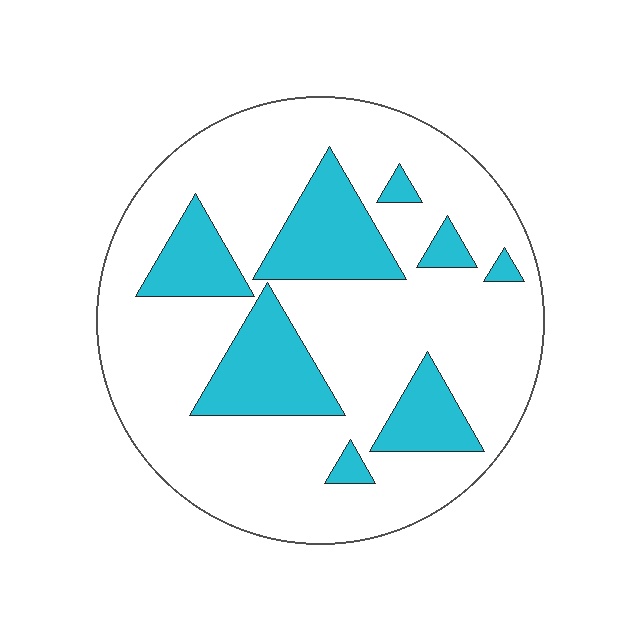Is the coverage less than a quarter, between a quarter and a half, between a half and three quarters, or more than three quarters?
Less than a quarter.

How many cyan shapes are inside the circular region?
8.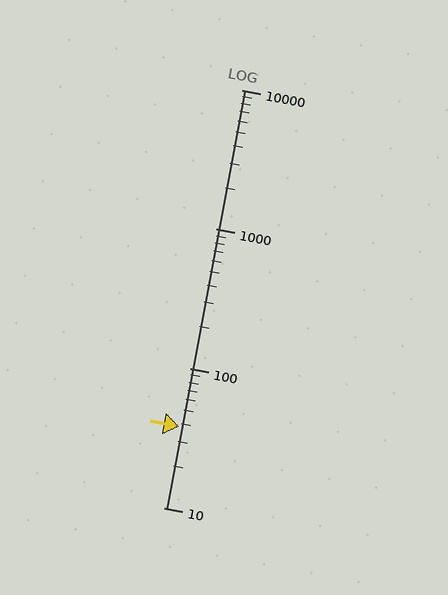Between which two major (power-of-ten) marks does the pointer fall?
The pointer is between 10 and 100.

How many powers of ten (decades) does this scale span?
The scale spans 3 decades, from 10 to 10000.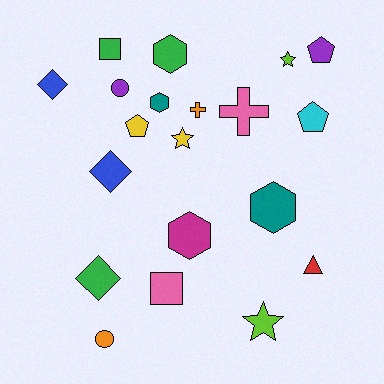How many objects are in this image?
There are 20 objects.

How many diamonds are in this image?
There are 3 diamonds.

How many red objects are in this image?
There is 1 red object.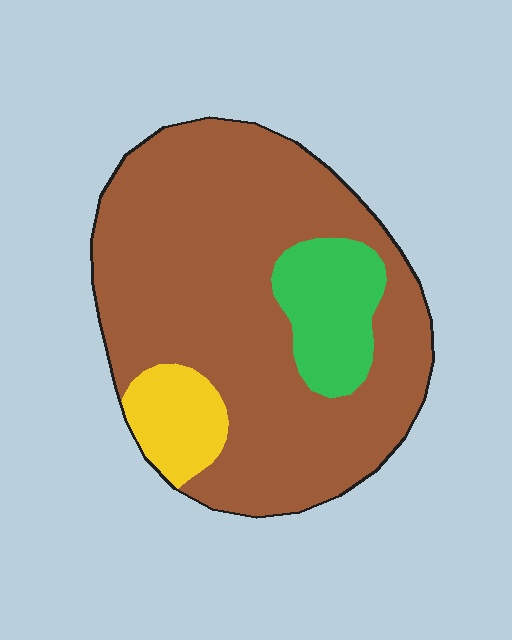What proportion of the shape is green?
Green takes up about one eighth (1/8) of the shape.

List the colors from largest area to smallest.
From largest to smallest: brown, green, yellow.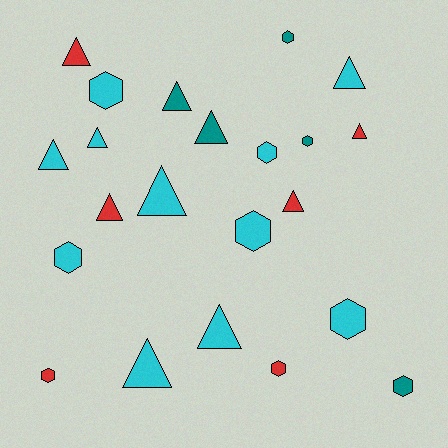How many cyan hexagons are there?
There are 5 cyan hexagons.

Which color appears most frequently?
Cyan, with 11 objects.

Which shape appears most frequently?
Triangle, with 12 objects.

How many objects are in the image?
There are 22 objects.